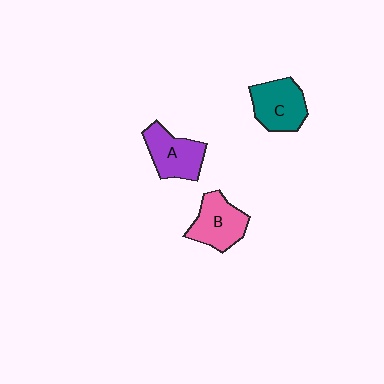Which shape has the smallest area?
Shape B (pink).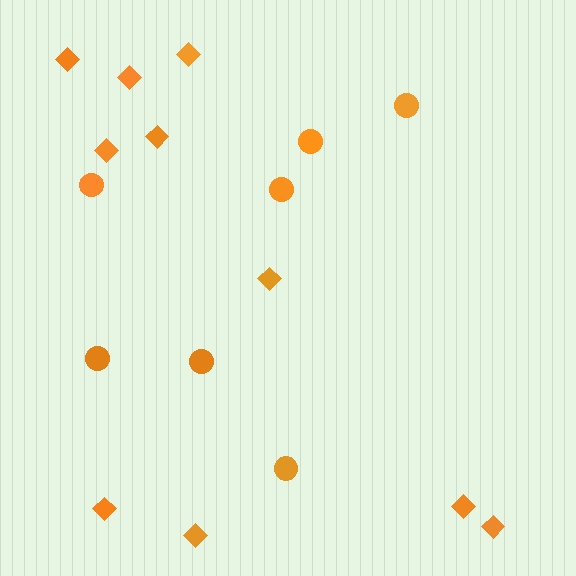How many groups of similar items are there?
There are 2 groups: one group of circles (7) and one group of diamonds (10).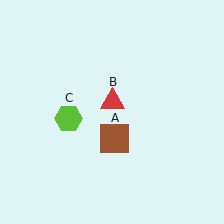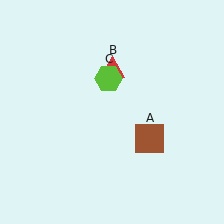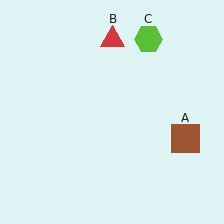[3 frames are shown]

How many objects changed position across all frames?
3 objects changed position: brown square (object A), red triangle (object B), lime hexagon (object C).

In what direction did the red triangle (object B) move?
The red triangle (object B) moved up.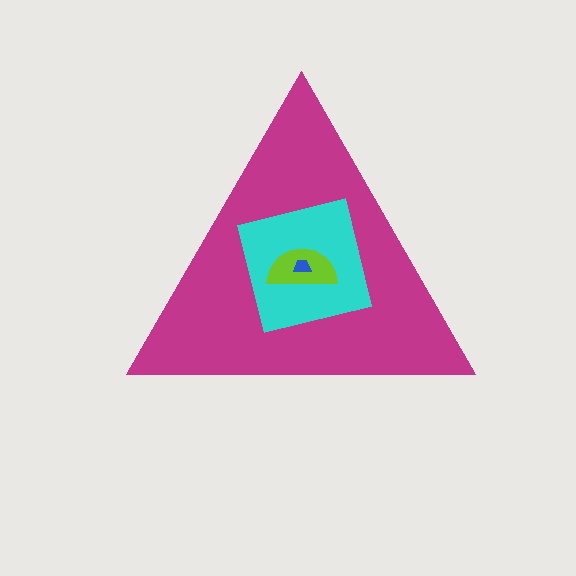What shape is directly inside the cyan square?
The lime semicircle.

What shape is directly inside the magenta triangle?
The cyan square.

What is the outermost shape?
The magenta triangle.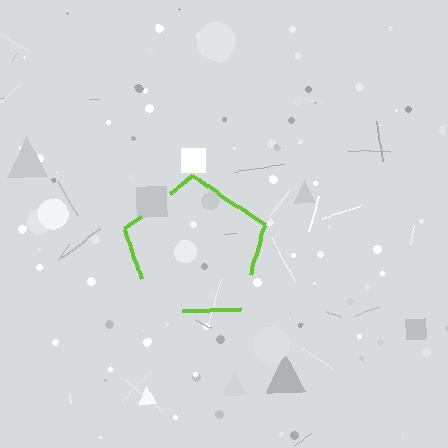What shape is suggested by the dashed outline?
The dashed outline suggests a pentagon.